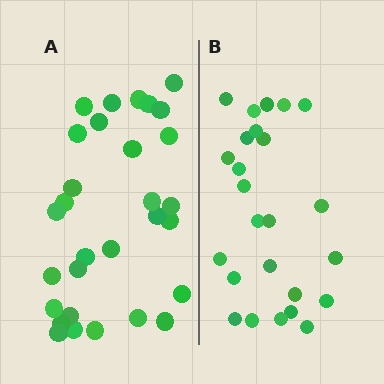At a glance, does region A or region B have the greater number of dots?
Region A (the left region) has more dots.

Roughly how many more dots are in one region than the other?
Region A has about 5 more dots than region B.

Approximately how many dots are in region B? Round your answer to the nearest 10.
About 20 dots. (The exact count is 25, which rounds to 20.)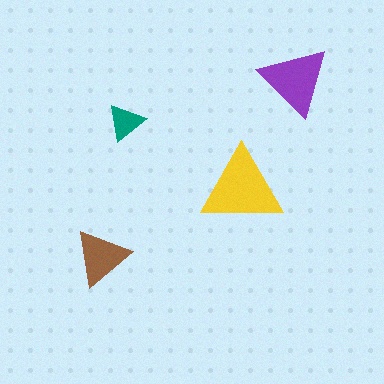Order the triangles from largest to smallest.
the yellow one, the purple one, the brown one, the teal one.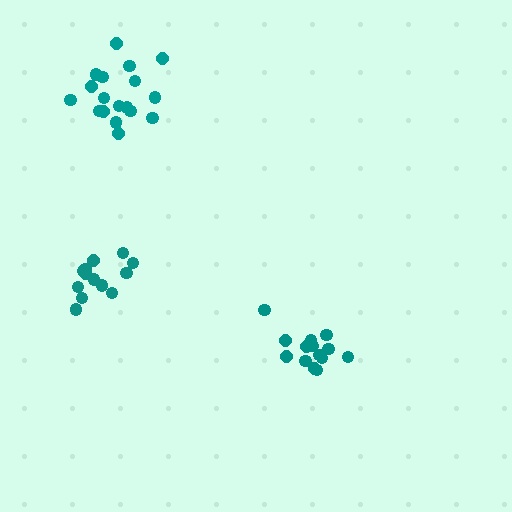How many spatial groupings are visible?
There are 3 spatial groupings.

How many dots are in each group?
Group 1: 14 dots, Group 2: 18 dots, Group 3: 14 dots (46 total).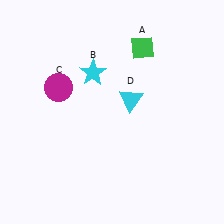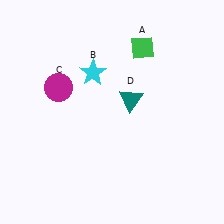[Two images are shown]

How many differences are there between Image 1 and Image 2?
There is 1 difference between the two images.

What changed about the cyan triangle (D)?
In Image 1, D is cyan. In Image 2, it changed to teal.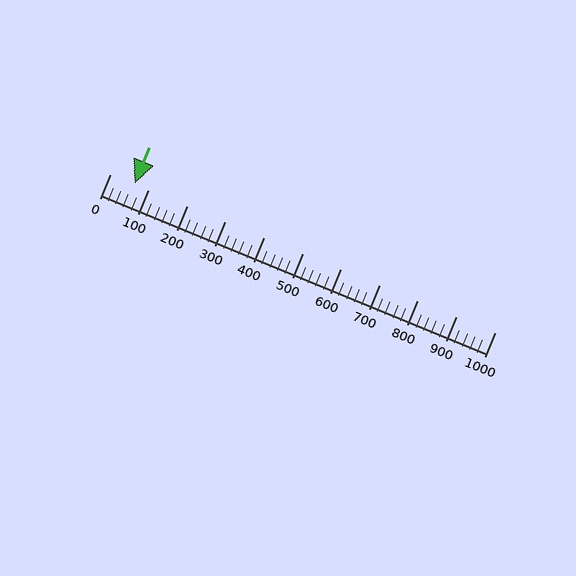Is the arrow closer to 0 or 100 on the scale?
The arrow is closer to 100.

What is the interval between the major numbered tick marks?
The major tick marks are spaced 100 units apart.